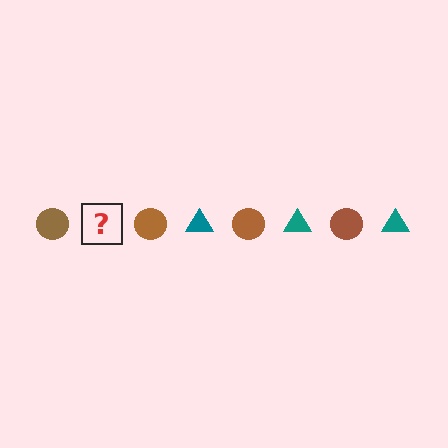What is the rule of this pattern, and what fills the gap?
The rule is that the pattern alternates between brown circle and teal triangle. The gap should be filled with a teal triangle.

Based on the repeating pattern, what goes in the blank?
The blank should be a teal triangle.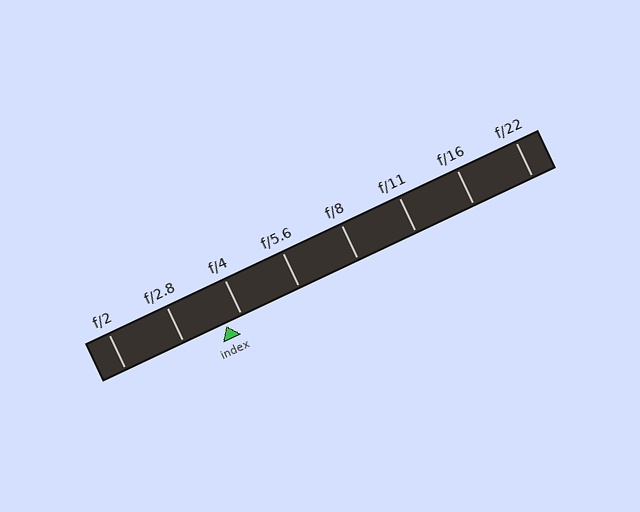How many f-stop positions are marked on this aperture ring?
There are 8 f-stop positions marked.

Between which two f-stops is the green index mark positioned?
The index mark is between f/2.8 and f/4.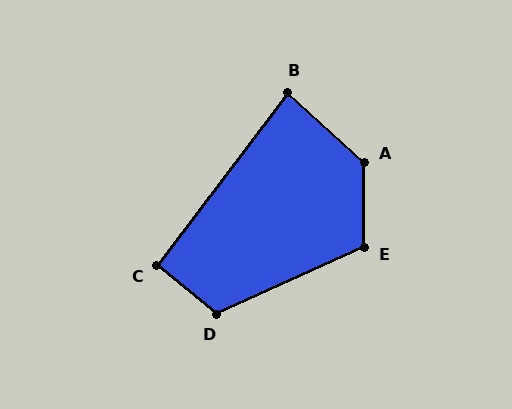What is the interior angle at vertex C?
Approximately 92 degrees (approximately right).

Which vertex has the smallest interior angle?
B, at approximately 85 degrees.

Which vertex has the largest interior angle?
A, at approximately 132 degrees.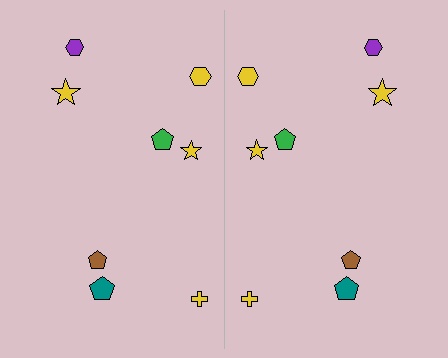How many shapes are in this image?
There are 16 shapes in this image.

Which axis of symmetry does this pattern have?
The pattern has a vertical axis of symmetry running through the center of the image.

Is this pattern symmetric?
Yes, this pattern has bilateral (reflection) symmetry.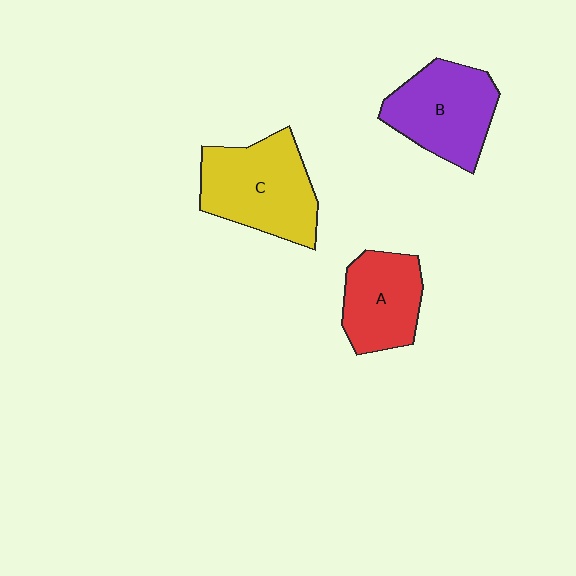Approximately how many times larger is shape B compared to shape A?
Approximately 1.2 times.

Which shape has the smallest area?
Shape A (red).